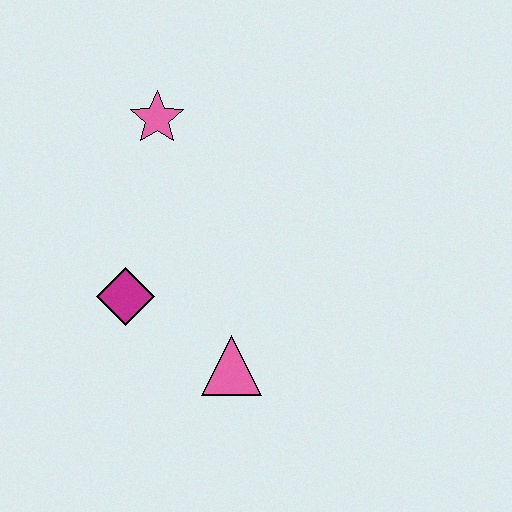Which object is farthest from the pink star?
The pink triangle is farthest from the pink star.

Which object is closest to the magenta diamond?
The pink triangle is closest to the magenta diamond.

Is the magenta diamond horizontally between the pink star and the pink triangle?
No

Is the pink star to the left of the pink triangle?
Yes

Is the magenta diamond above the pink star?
No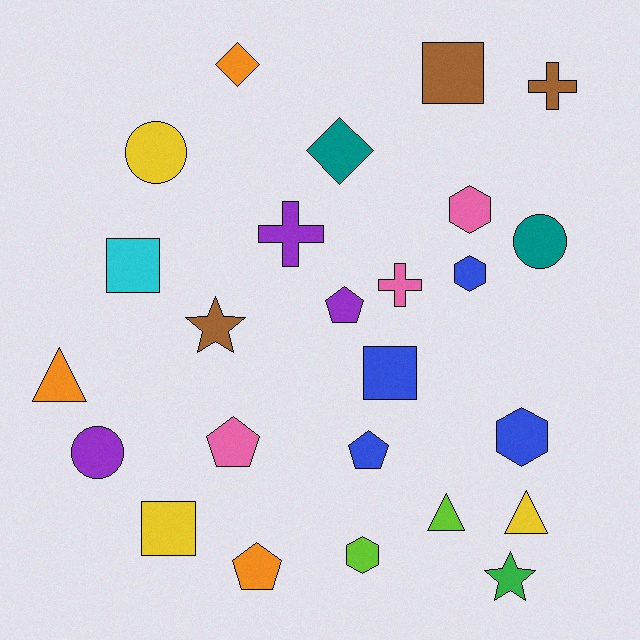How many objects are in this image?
There are 25 objects.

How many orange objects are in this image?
There are 3 orange objects.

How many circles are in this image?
There are 3 circles.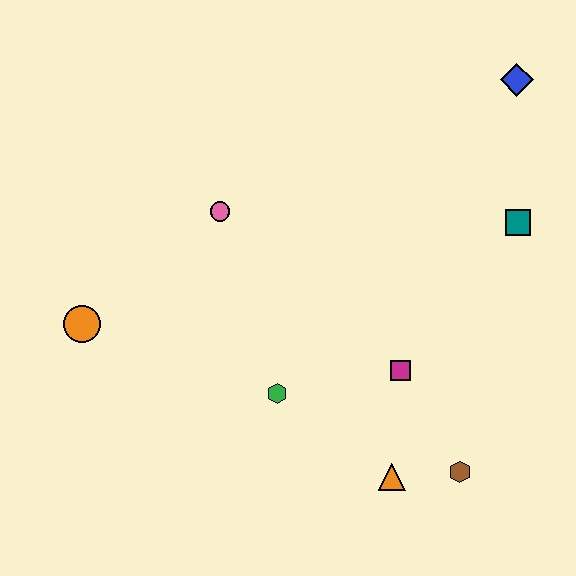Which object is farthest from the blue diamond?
The orange circle is farthest from the blue diamond.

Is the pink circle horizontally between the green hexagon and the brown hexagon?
No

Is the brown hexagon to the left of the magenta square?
No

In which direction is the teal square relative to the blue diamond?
The teal square is below the blue diamond.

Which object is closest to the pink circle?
The orange circle is closest to the pink circle.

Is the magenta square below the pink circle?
Yes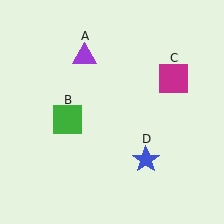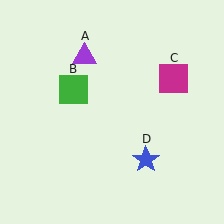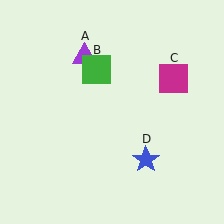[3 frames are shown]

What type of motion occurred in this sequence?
The green square (object B) rotated clockwise around the center of the scene.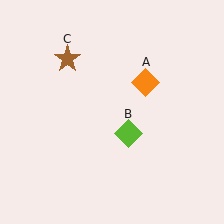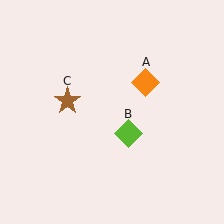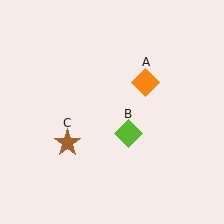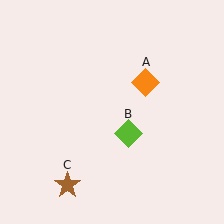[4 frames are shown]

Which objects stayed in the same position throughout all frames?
Orange diamond (object A) and lime diamond (object B) remained stationary.